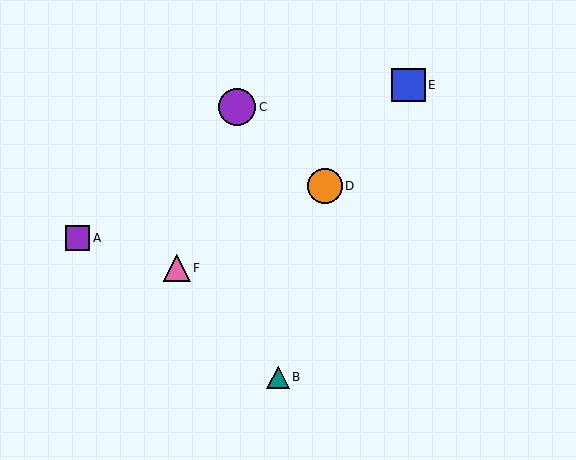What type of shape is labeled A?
Shape A is a purple square.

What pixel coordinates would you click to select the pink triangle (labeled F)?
Click at (177, 268) to select the pink triangle F.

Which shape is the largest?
The purple circle (labeled C) is the largest.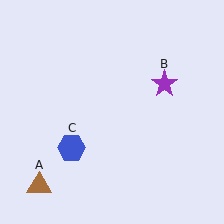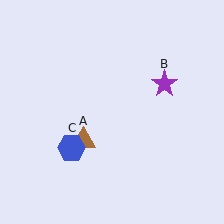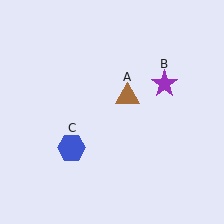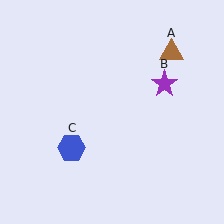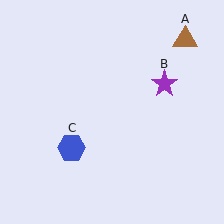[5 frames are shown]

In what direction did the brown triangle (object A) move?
The brown triangle (object A) moved up and to the right.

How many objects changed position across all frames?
1 object changed position: brown triangle (object A).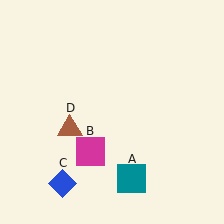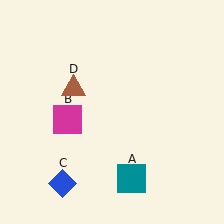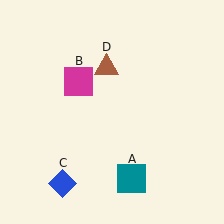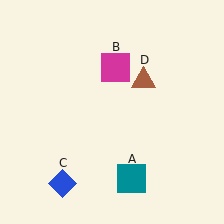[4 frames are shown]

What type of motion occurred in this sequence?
The magenta square (object B), brown triangle (object D) rotated clockwise around the center of the scene.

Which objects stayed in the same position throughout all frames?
Teal square (object A) and blue diamond (object C) remained stationary.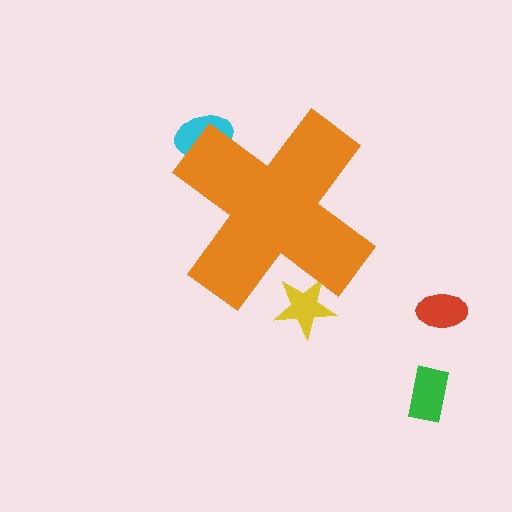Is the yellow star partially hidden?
Yes, the yellow star is partially hidden behind the orange cross.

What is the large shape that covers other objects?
An orange cross.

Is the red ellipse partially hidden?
No, the red ellipse is fully visible.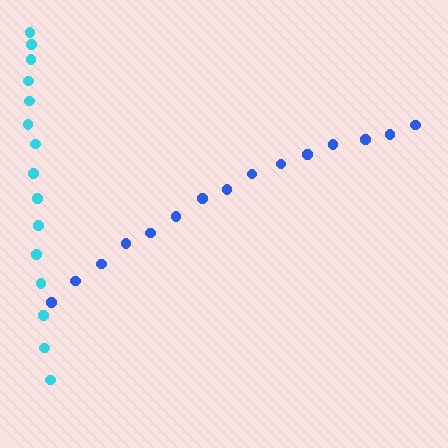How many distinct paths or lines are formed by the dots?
There are 2 distinct paths.